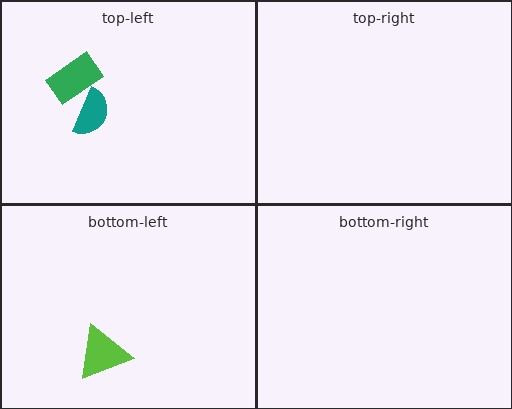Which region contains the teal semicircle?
The top-left region.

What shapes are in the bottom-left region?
The lime triangle.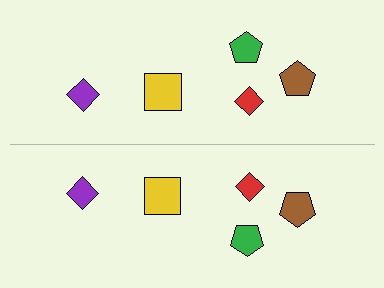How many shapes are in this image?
There are 10 shapes in this image.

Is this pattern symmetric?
Yes, this pattern has bilateral (reflection) symmetry.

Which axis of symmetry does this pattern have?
The pattern has a horizontal axis of symmetry running through the center of the image.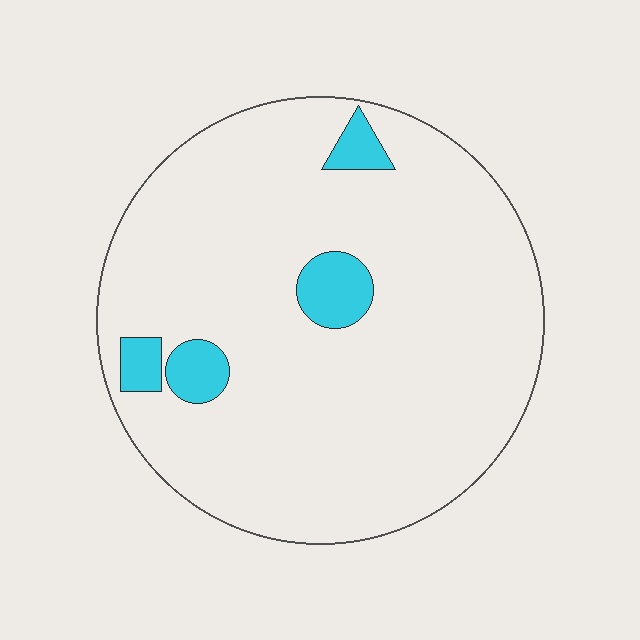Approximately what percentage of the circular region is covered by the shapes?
Approximately 10%.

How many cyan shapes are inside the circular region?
4.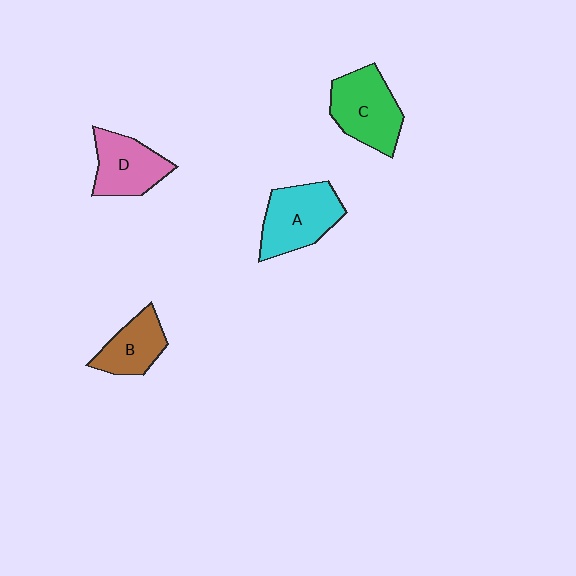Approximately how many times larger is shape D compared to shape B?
Approximately 1.2 times.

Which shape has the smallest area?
Shape B (brown).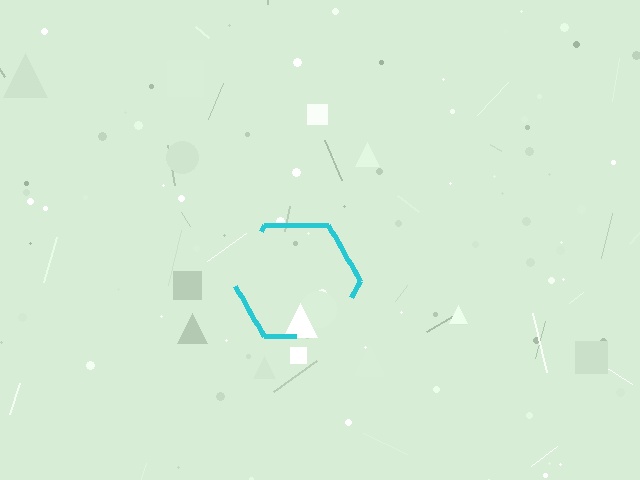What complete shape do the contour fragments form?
The contour fragments form a hexagon.